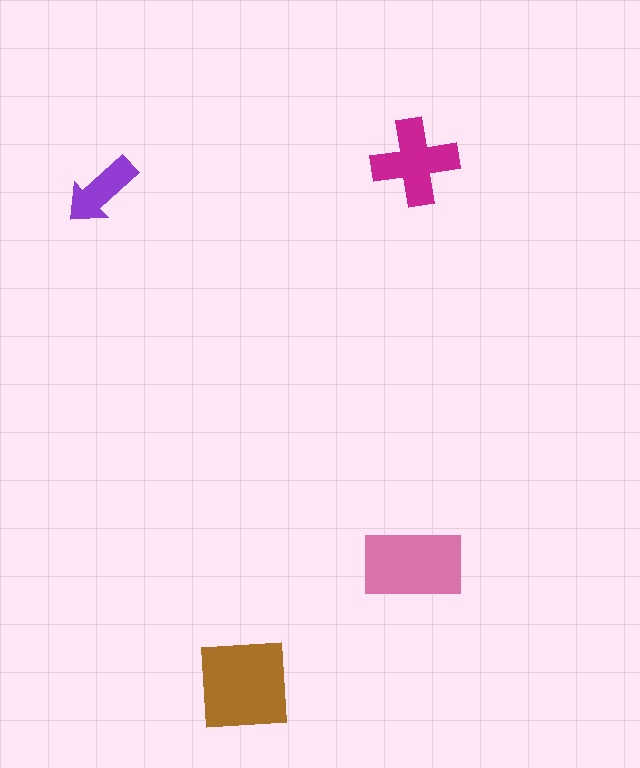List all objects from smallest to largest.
The purple arrow, the magenta cross, the pink rectangle, the brown square.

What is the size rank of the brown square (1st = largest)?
1st.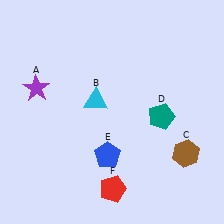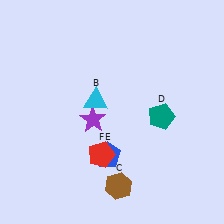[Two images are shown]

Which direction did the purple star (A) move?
The purple star (A) moved right.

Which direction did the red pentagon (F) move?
The red pentagon (F) moved up.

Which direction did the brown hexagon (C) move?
The brown hexagon (C) moved left.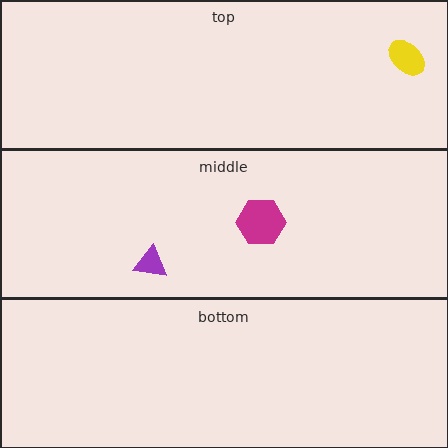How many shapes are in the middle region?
2.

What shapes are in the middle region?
The purple triangle, the magenta hexagon.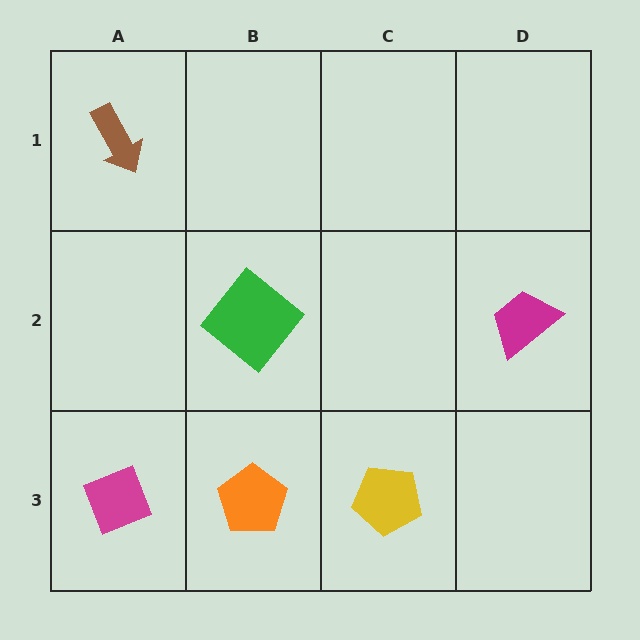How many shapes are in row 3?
3 shapes.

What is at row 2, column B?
A green diamond.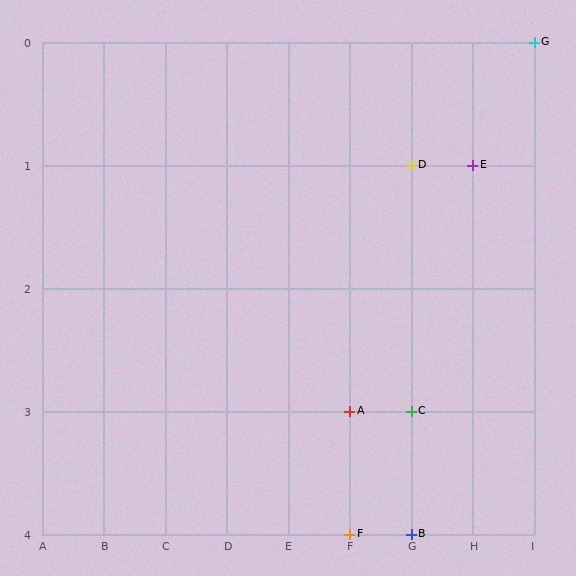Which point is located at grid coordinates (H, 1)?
Point E is at (H, 1).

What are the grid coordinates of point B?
Point B is at grid coordinates (G, 4).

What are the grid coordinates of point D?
Point D is at grid coordinates (G, 1).